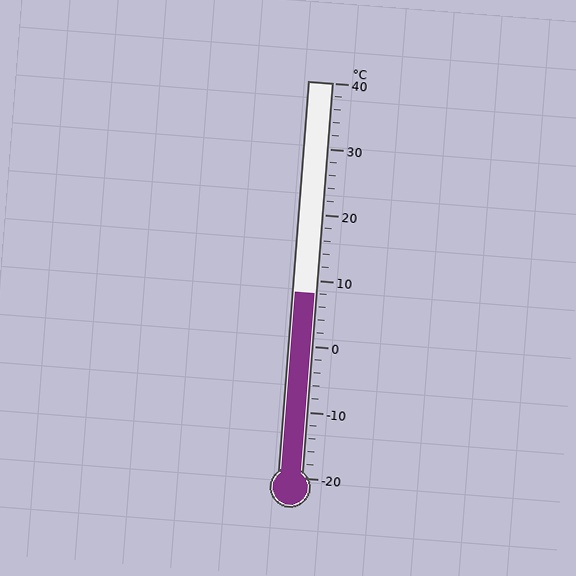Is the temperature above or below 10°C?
The temperature is below 10°C.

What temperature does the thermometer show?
The thermometer shows approximately 8°C.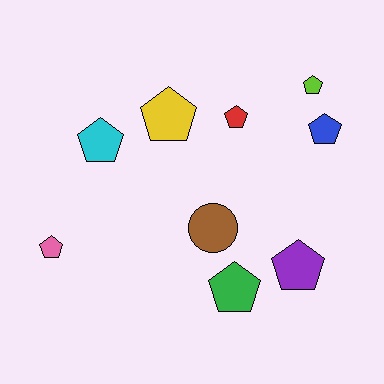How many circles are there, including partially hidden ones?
There is 1 circle.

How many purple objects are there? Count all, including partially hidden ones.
There is 1 purple object.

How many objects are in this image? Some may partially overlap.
There are 9 objects.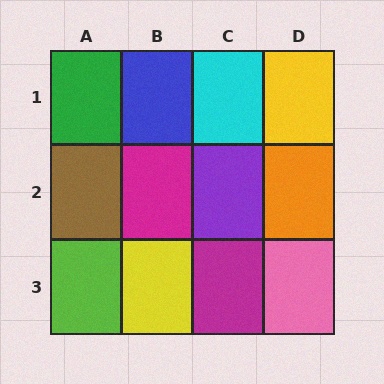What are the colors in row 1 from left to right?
Green, blue, cyan, yellow.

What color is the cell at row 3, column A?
Lime.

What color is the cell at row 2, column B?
Magenta.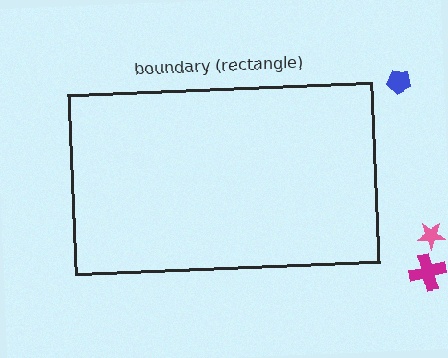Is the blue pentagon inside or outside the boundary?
Outside.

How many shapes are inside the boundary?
0 inside, 3 outside.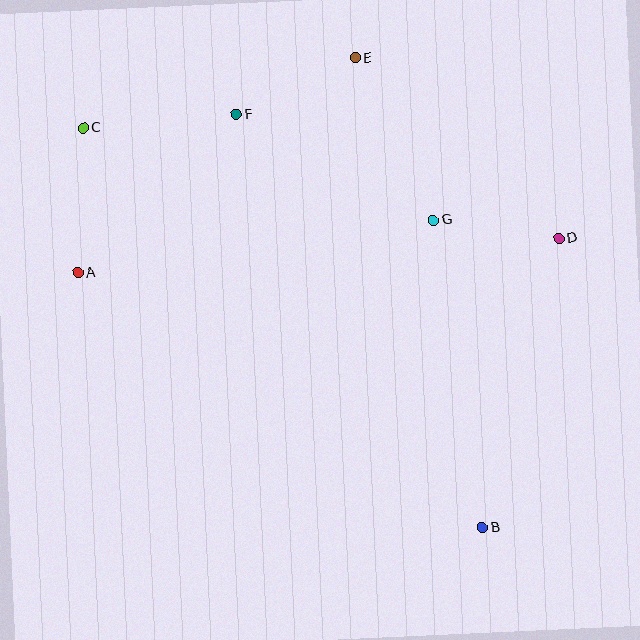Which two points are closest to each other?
Points D and G are closest to each other.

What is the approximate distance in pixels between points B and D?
The distance between B and D is approximately 299 pixels.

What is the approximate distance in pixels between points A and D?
The distance between A and D is approximately 482 pixels.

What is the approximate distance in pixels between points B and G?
The distance between B and G is approximately 312 pixels.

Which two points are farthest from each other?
Points B and C are farthest from each other.